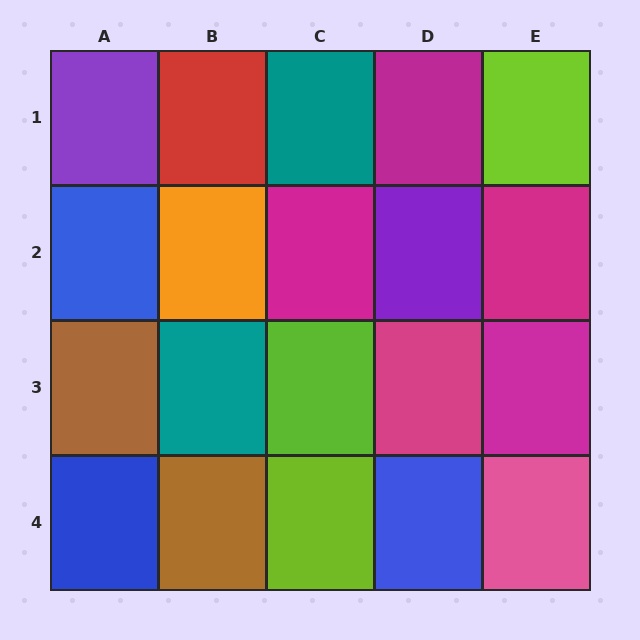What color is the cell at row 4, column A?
Blue.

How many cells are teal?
2 cells are teal.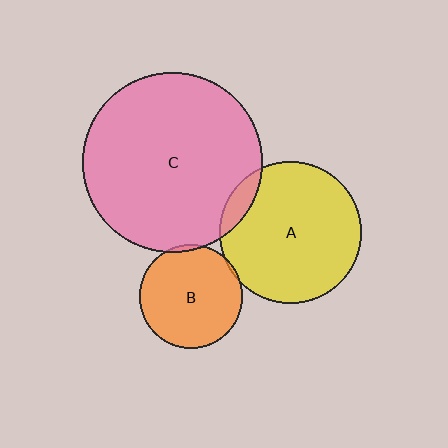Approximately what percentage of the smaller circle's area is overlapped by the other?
Approximately 10%.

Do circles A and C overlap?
Yes.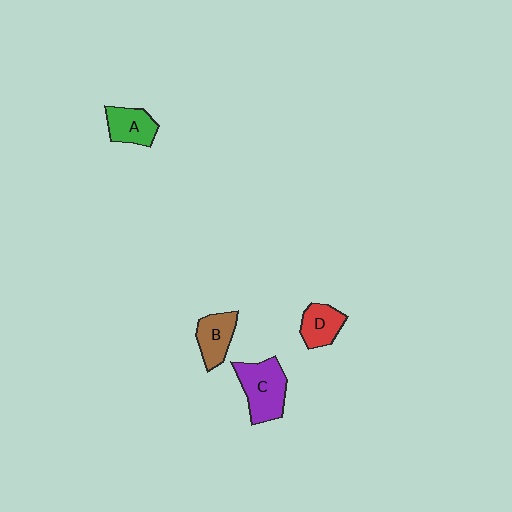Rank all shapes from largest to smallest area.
From largest to smallest: C (purple), B (brown), A (green), D (red).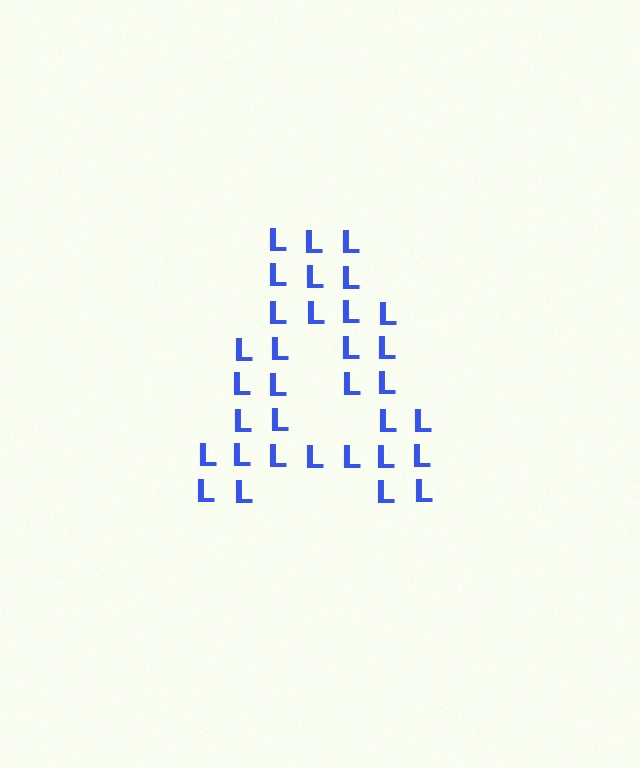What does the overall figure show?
The overall figure shows the letter A.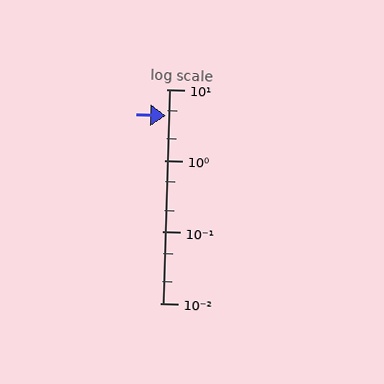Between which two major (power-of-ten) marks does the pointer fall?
The pointer is between 1 and 10.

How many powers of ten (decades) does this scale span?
The scale spans 3 decades, from 0.01 to 10.